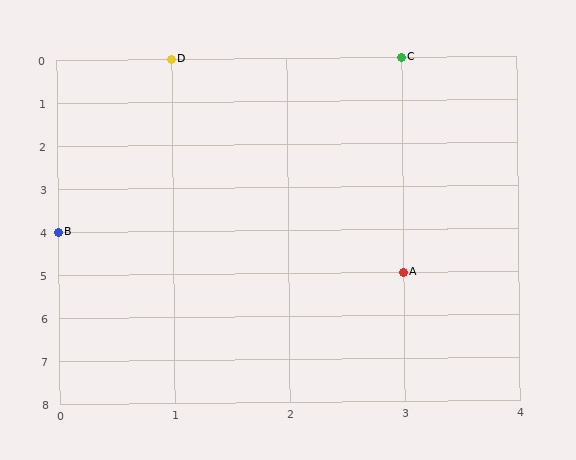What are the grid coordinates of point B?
Point B is at grid coordinates (0, 4).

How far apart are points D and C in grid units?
Points D and C are 2 columns apart.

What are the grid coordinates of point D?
Point D is at grid coordinates (1, 0).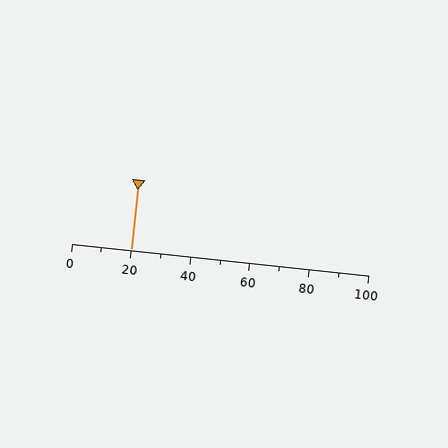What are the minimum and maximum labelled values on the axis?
The axis runs from 0 to 100.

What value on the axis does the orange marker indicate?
The marker indicates approximately 20.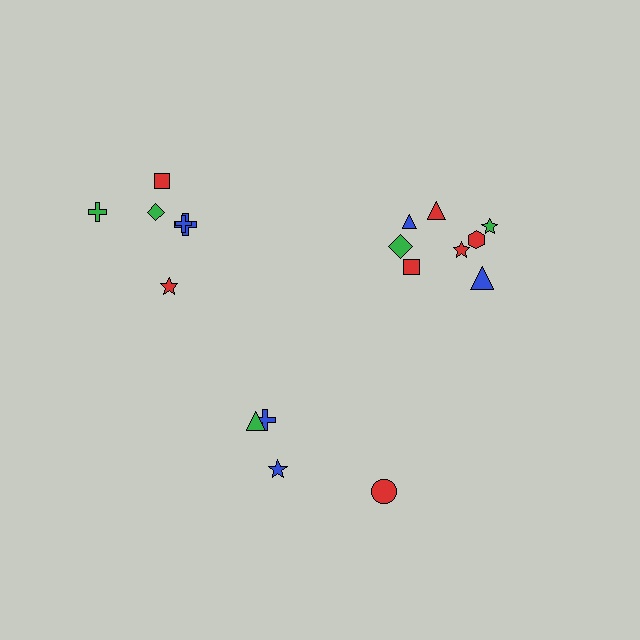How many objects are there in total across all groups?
There are 18 objects.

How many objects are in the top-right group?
There are 8 objects.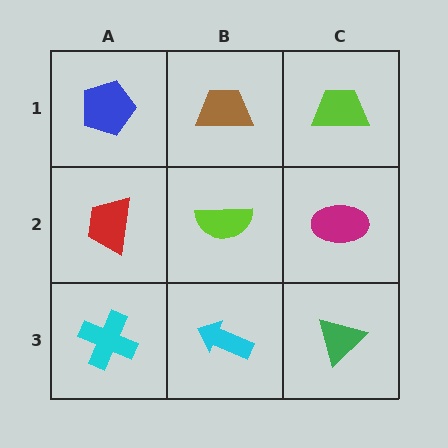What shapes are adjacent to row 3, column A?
A red trapezoid (row 2, column A), a cyan arrow (row 3, column B).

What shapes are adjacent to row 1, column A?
A red trapezoid (row 2, column A), a brown trapezoid (row 1, column B).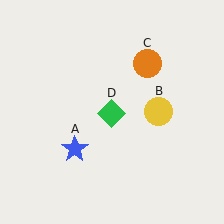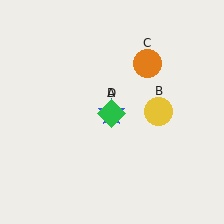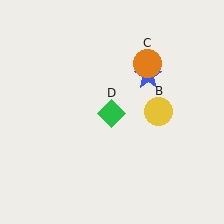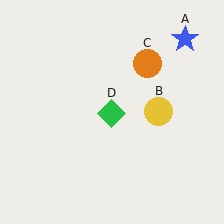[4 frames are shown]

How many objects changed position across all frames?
1 object changed position: blue star (object A).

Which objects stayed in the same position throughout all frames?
Yellow circle (object B) and orange circle (object C) and green diamond (object D) remained stationary.